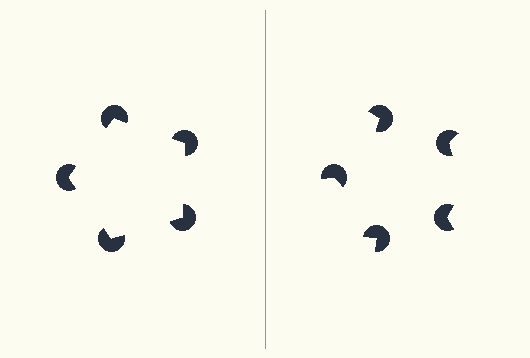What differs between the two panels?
The pac-man discs are positioned identically on both sides; only the wedge orientations differ. On the left they align to a pentagon; on the right they are misaligned.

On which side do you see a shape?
An illusory pentagon appears on the left side. On the right side the wedge cuts are rotated, so no coherent shape forms.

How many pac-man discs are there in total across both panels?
10 — 5 on each side.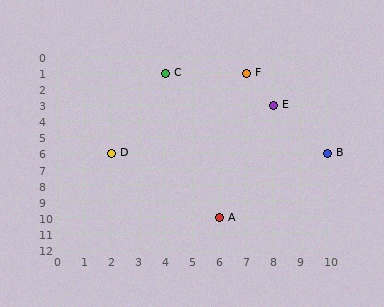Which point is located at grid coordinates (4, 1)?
Point C is at (4, 1).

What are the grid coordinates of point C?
Point C is at grid coordinates (4, 1).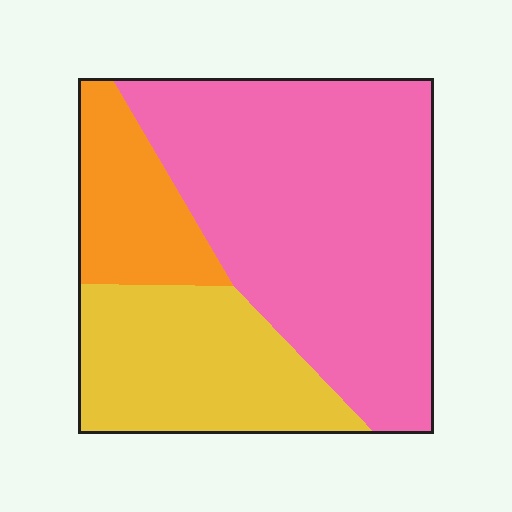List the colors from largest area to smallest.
From largest to smallest: pink, yellow, orange.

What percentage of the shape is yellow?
Yellow covers around 25% of the shape.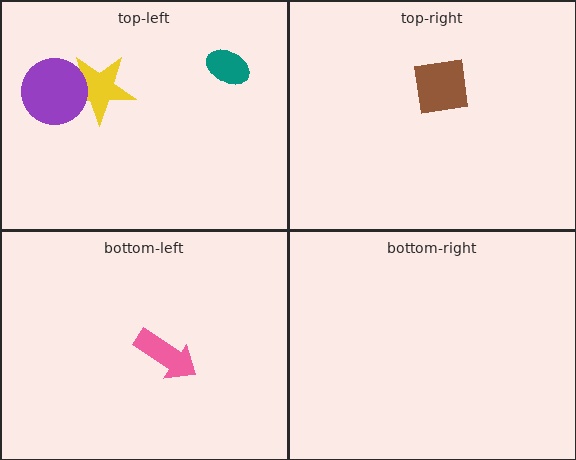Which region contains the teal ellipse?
The top-left region.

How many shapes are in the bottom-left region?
1.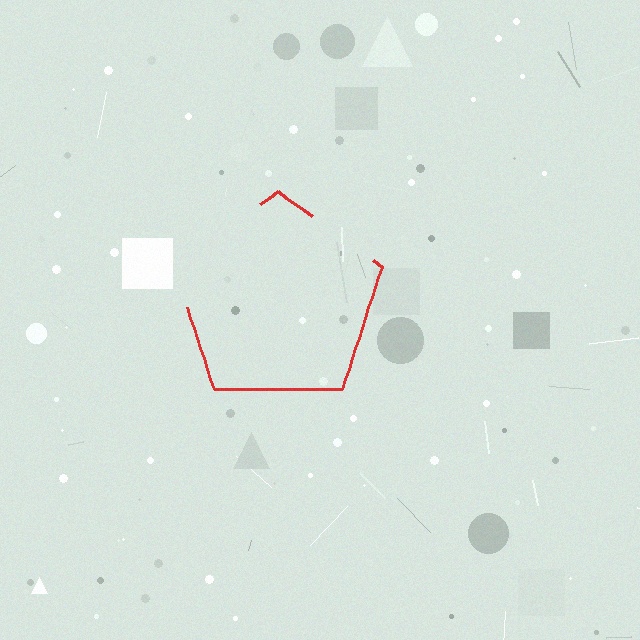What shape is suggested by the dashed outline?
The dashed outline suggests a pentagon.